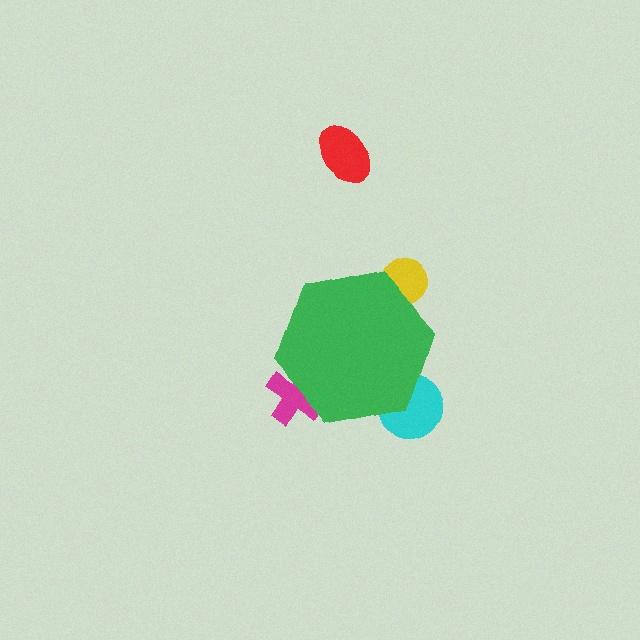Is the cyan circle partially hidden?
Yes, the cyan circle is partially hidden behind the green hexagon.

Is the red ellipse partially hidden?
No, the red ellipse is fully visible.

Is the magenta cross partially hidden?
Yes, the magenta cross is partially hidden behind the green hexagon.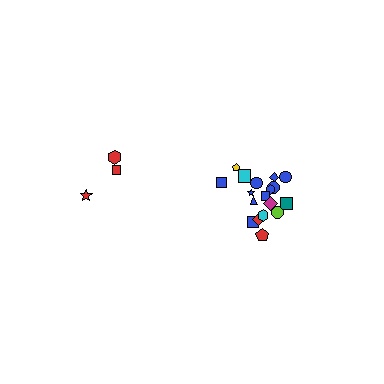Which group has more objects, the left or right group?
The right group.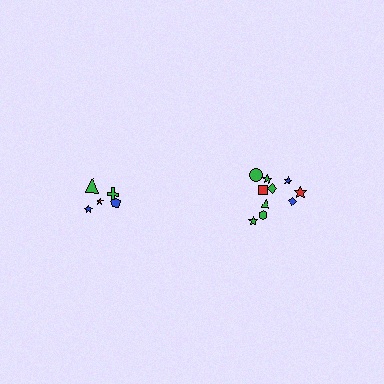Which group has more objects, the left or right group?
The right group.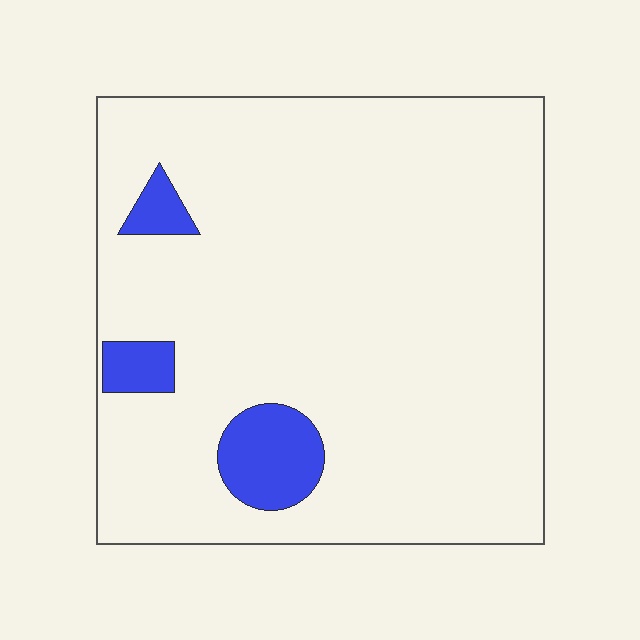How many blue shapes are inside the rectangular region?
3.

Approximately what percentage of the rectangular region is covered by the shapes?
Approximately 10%.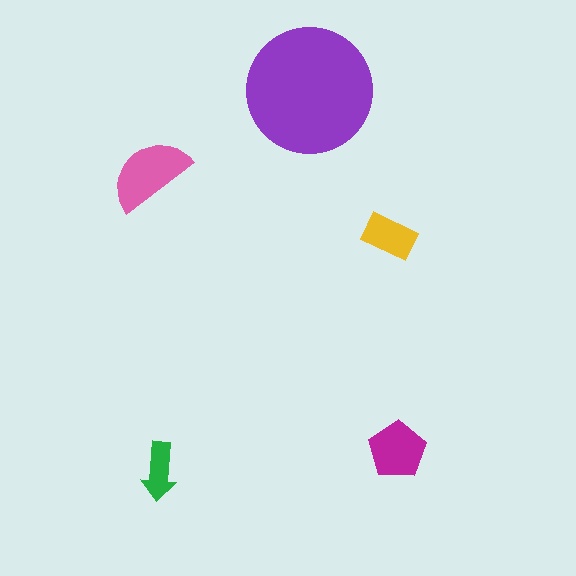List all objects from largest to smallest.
The purple circle, the pink semicircle, the magenta pentagon, the yellow rectangle, the green arrow.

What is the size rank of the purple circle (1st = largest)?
1st.